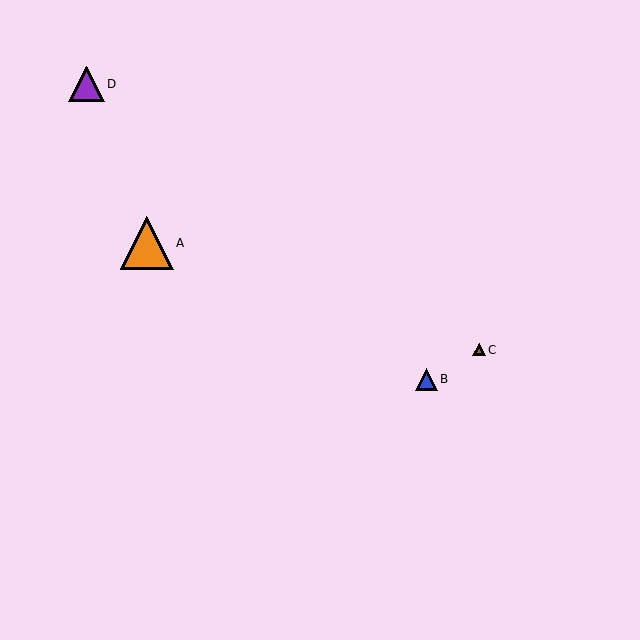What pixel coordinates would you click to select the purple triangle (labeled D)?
Click at (87, 84) to select the purple triangle D.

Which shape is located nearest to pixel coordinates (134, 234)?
The orange triangle (labeled A) at (147, 243) is nearest to that location.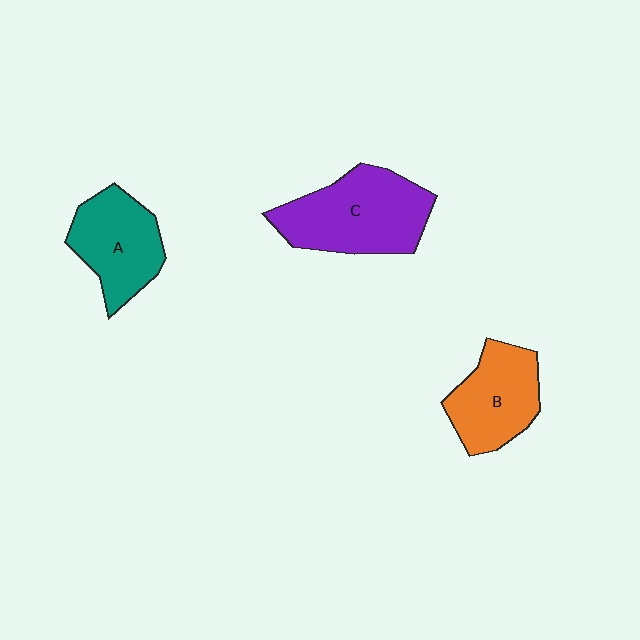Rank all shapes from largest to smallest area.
From largest to smallest: C (purple), A (teal), B (orange).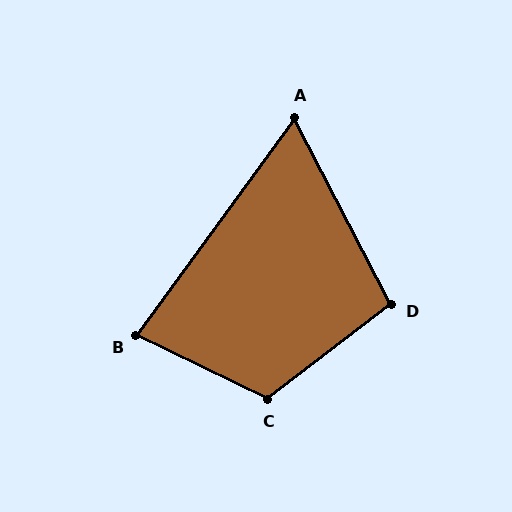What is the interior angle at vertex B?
Approximately 80 degrees (acute).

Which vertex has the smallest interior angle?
A, at approximately 63 degrees.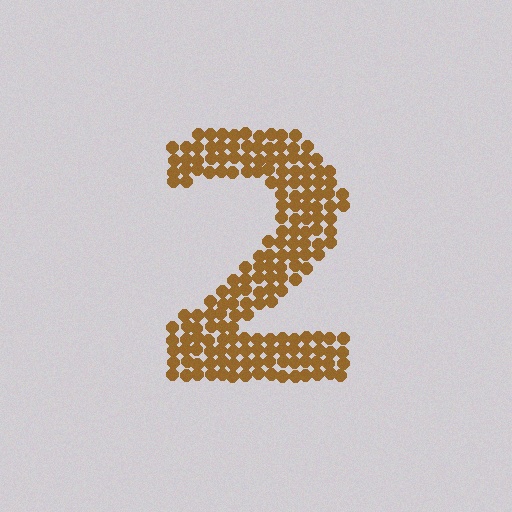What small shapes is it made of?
It is made of small circles.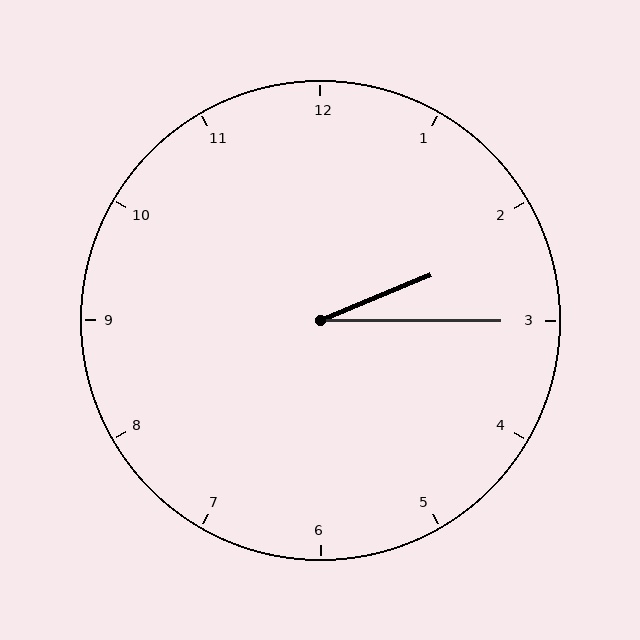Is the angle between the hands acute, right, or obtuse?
It is acute.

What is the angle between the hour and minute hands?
Approximately 22 degrees.